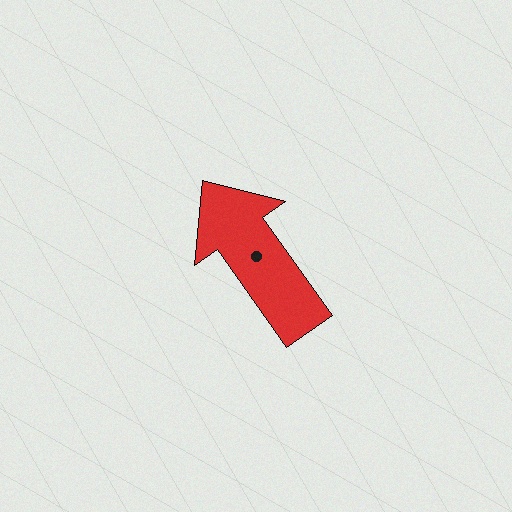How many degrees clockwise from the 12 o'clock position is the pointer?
Approximately 325 degrees.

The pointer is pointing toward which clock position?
Roughly 11 o'clock.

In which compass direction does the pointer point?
Northwest.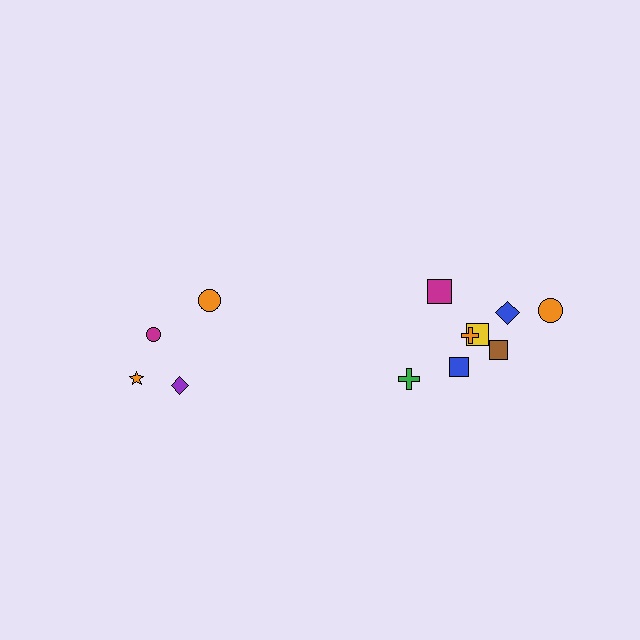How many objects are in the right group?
There are 8 objects.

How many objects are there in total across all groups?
There are 12 objects.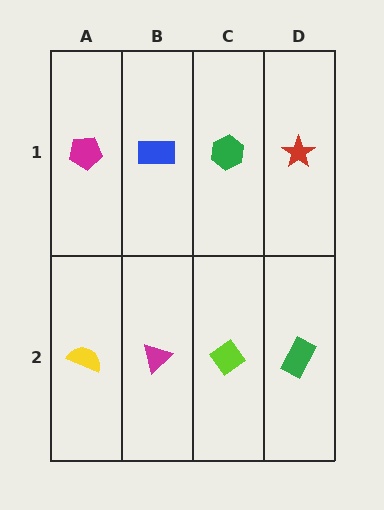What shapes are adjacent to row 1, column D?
A green rectangle (row 2, column D), a green hexagon (row 1, column C).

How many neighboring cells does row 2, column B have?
3.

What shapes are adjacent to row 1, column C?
A lime diamond (row 2, column C), a blue rectangle (row 1, column B), a red star (row 1, column D).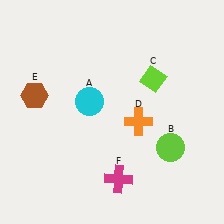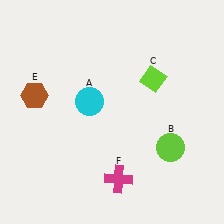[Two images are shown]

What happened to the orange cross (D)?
The orange cross (D) was removed in Image 2. It was in the bottom-right area of Image 1.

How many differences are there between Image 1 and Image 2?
There is 1 difference between the two images.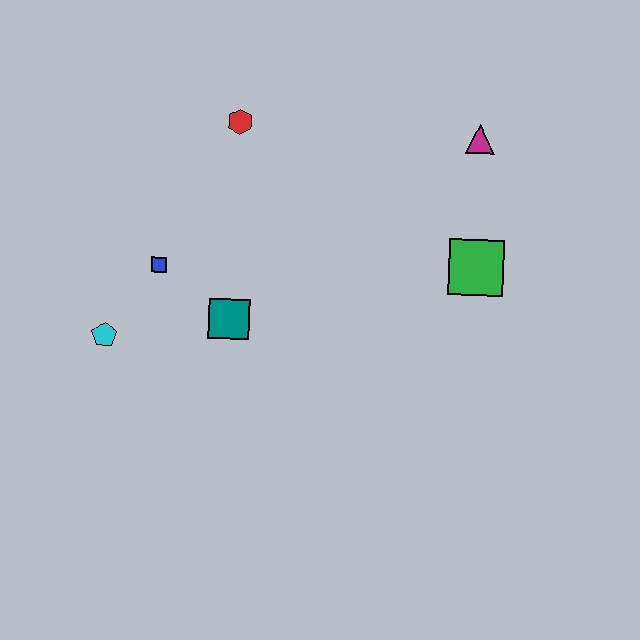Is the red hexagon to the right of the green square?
No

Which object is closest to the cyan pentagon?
The blue square is closest to the cyan pentagon.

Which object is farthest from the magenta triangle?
The cyan pentagon is farthest from the magenta triangle.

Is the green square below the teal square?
No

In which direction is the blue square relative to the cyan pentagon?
The blue square is above the cyan pentagon.